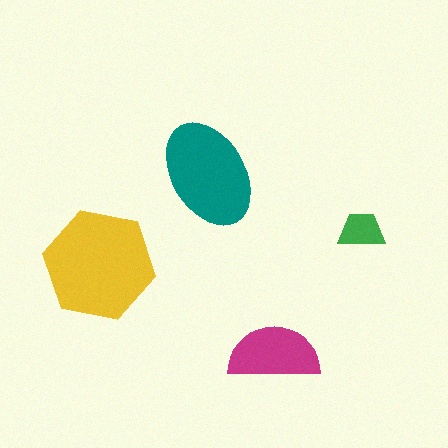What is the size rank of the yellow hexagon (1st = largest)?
1st.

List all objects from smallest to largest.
The green trapezoid, the magenta semicircle, the teal ellipse, the yellow hexagon.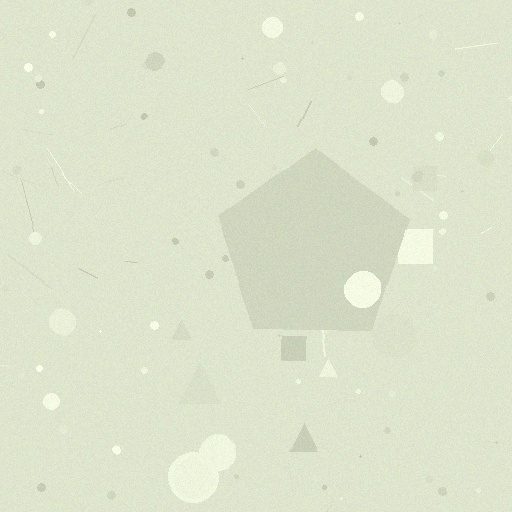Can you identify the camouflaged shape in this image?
The camouflaged shape is a pentagon.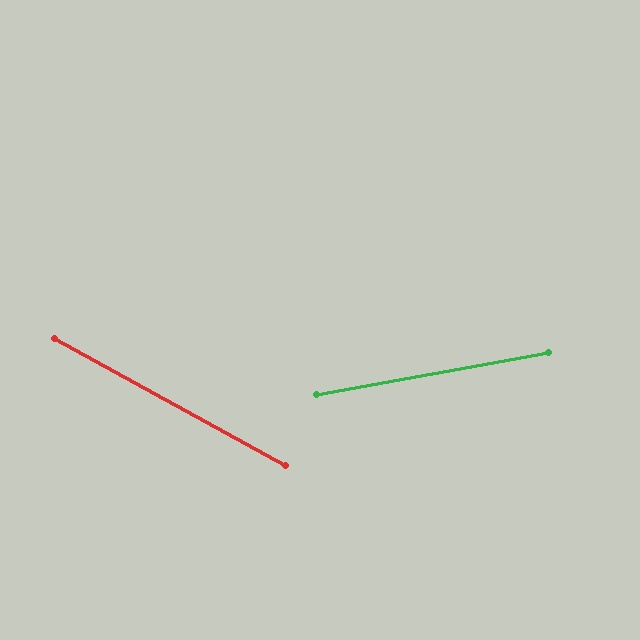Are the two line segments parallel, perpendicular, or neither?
Neither parallel nor perpendicular — they differ by about 39°.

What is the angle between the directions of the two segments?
Approximately 39 degrees.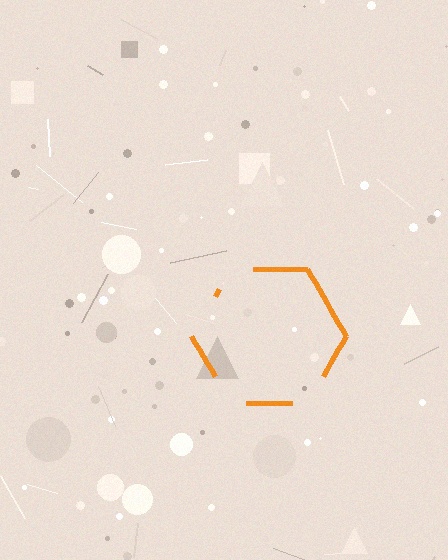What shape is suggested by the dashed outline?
The dashed outline suggests a hexagon.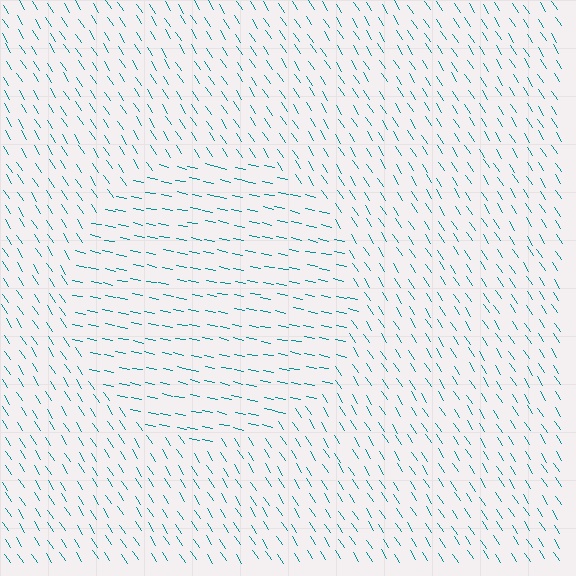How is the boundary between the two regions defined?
The boundary is defined purely by a change in line orientation (approximately 45 degrees difference). All lines are the same color and thickness.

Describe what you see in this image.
The image is filled with small teal line segments. A circle region in the image has lines oriented differently from the surrounding lines, creating a visible texture boundary.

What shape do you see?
I see a circle.